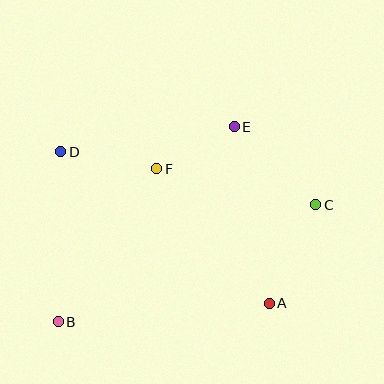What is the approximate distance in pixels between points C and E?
The distance between C and E is approximately 113 pixels.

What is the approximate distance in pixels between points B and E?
The distance between B and E is approximately 263 pixels.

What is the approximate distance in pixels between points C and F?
The distance between C and F is approximately 163 pixels.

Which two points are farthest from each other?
Points B and C are farthest from each other.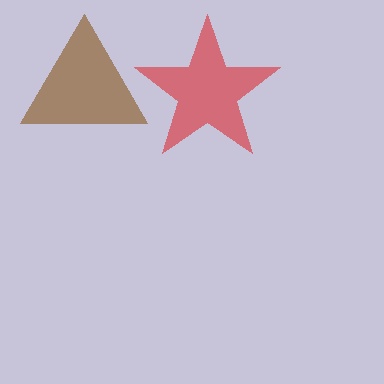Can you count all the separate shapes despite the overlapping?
Yes, there are 2 separate shapes.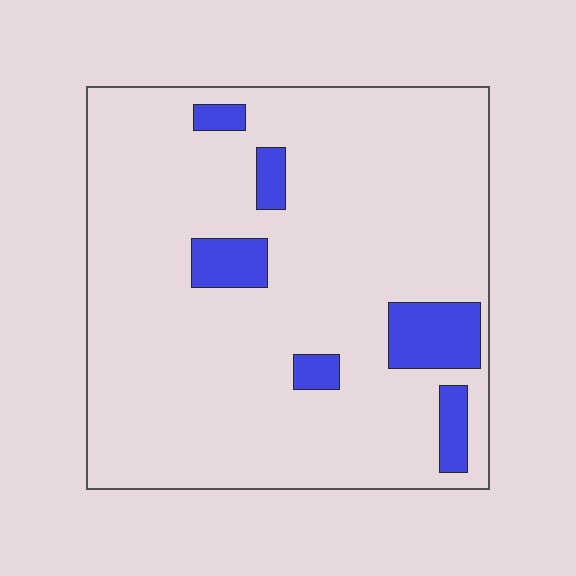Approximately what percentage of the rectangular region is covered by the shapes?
Approximately 10%.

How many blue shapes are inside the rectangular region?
6.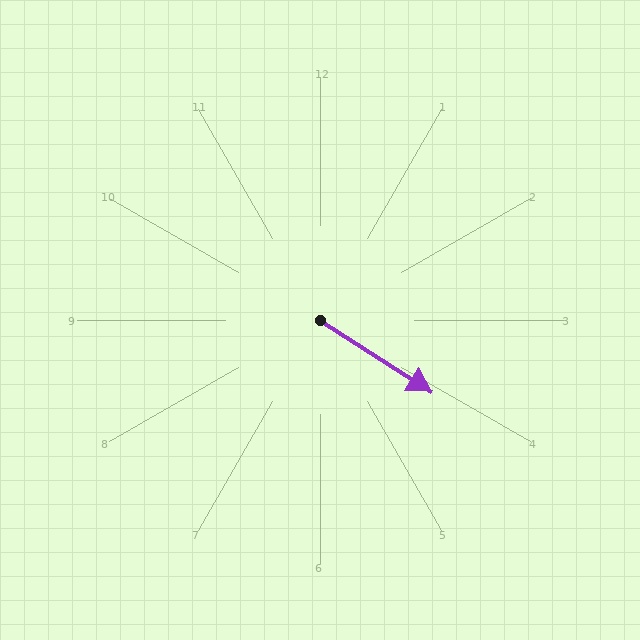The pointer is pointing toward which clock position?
Roughly 4 o'clock.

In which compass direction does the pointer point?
Southeast.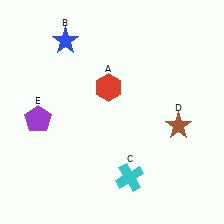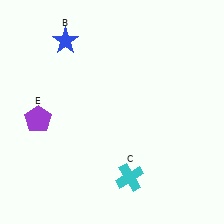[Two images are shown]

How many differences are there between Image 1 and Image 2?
There are 2 differences between the two images.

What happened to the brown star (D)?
The brown star (D) was removed in Image 2. It was in the bottom-right area of Image 1.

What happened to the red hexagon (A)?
The red hexagon (A) was removed in Image 2. It was in the top-left area of Image 1.